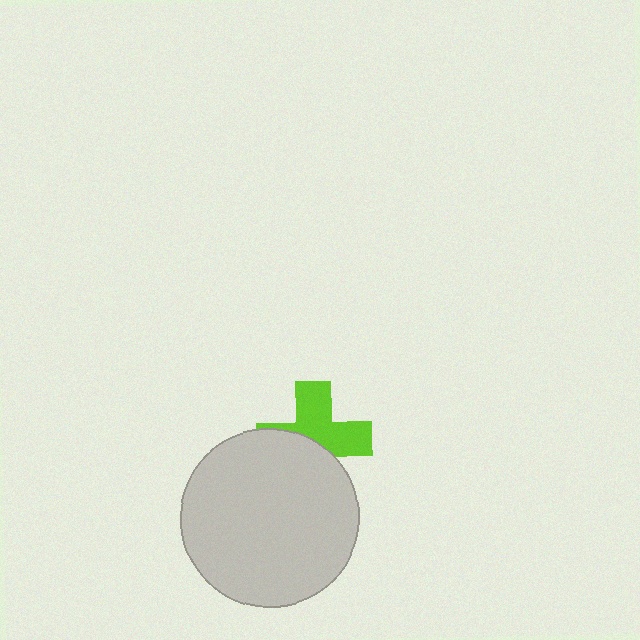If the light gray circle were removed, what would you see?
You would see the complete lime cross.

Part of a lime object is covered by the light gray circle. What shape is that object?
It is a cross.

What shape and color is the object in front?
The object in front is a light gray circle.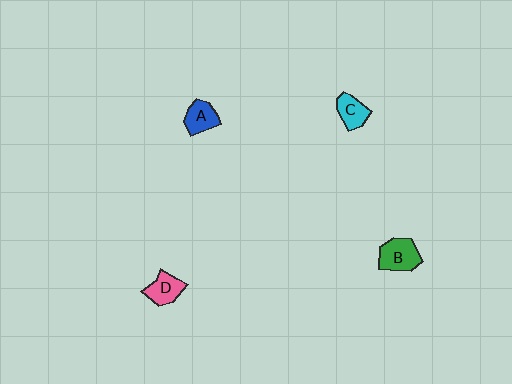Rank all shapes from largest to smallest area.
From largest to smallest: B (green), A (blue), D (pink), C (cyan).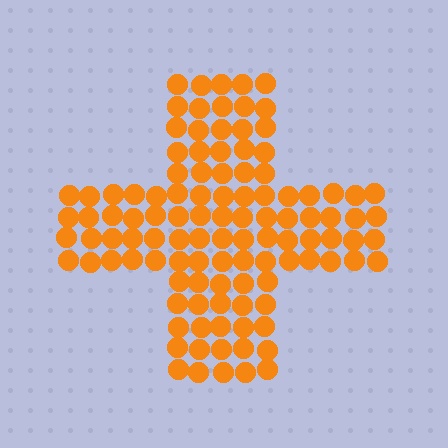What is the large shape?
The large shape is a cross.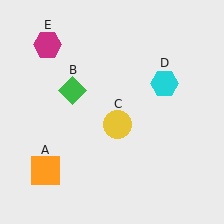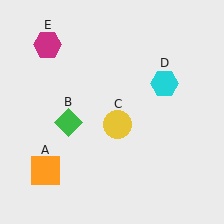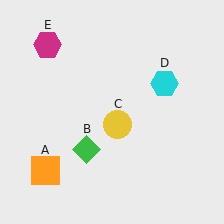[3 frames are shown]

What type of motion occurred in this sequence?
The green diamond (object B) rotated counterclockwise around the center of the scene.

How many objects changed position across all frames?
1 object changed position: green diamond (object B).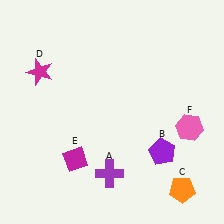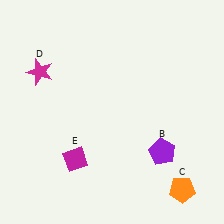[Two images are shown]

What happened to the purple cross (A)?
The purple cross (A) was removed in Image 2. It was in the bottom-left area of Image 1.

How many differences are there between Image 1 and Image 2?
There are 2 differences between the two images.